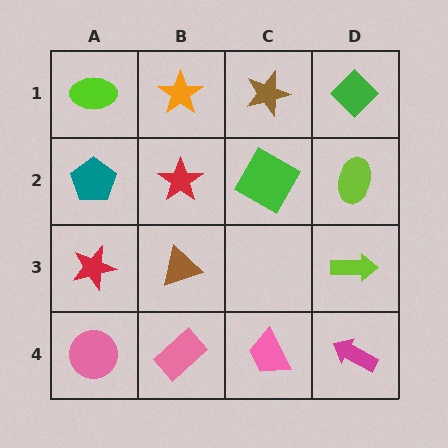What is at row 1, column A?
A lime ellipse.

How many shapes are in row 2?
4 shapes.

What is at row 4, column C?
A pink trapezoid.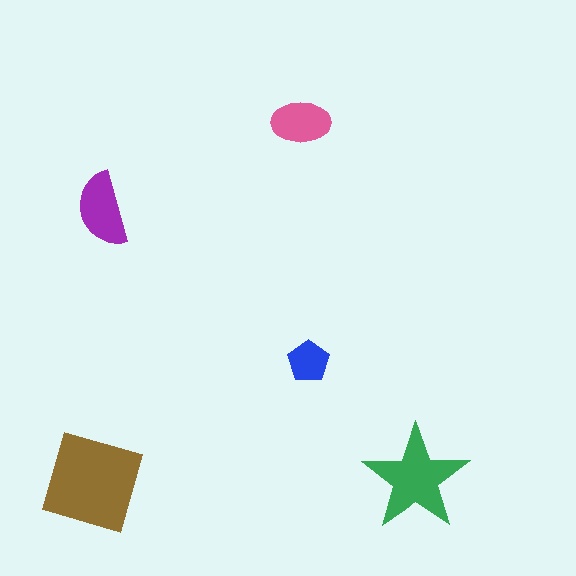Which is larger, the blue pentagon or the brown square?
The brown square.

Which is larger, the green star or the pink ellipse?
The green star.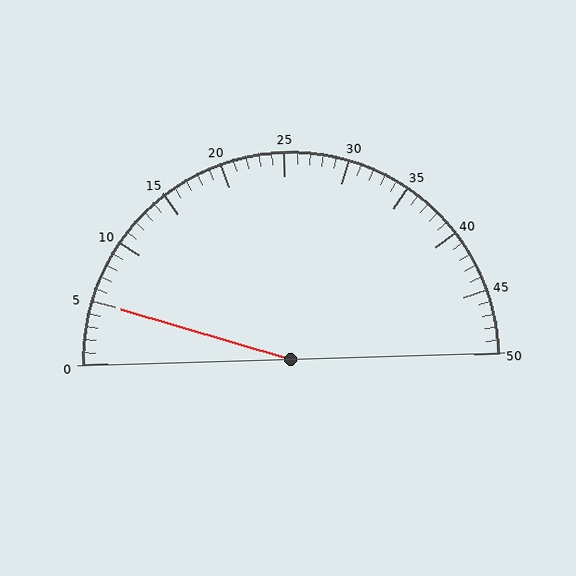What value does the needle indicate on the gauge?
The needle indicates approximately 5.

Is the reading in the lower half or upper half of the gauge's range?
The reading is in the lower half of the range (0 to 50).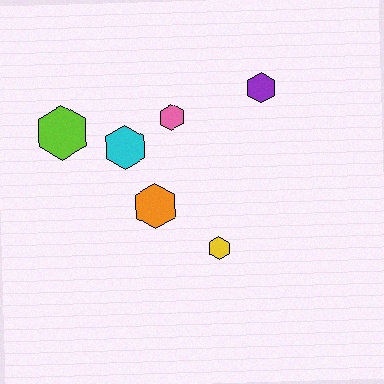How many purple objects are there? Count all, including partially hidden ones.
There is 1 purple object.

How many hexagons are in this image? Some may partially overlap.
There are 6 hexagons.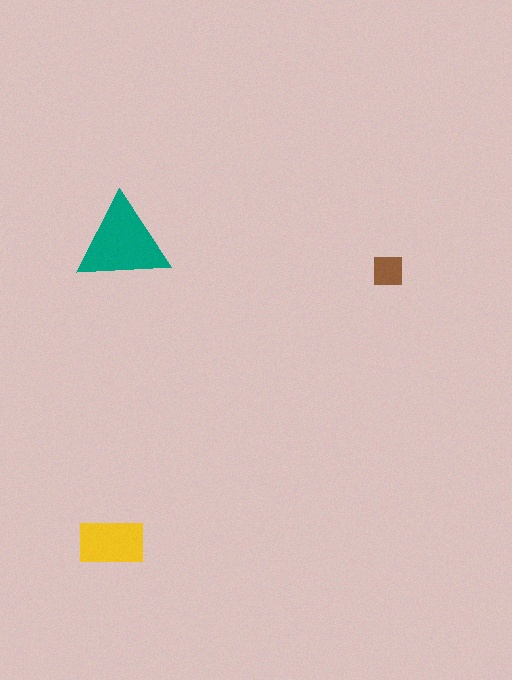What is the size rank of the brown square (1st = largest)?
3rd.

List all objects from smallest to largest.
The brown square, the yellow rectangle, the teal triangle.